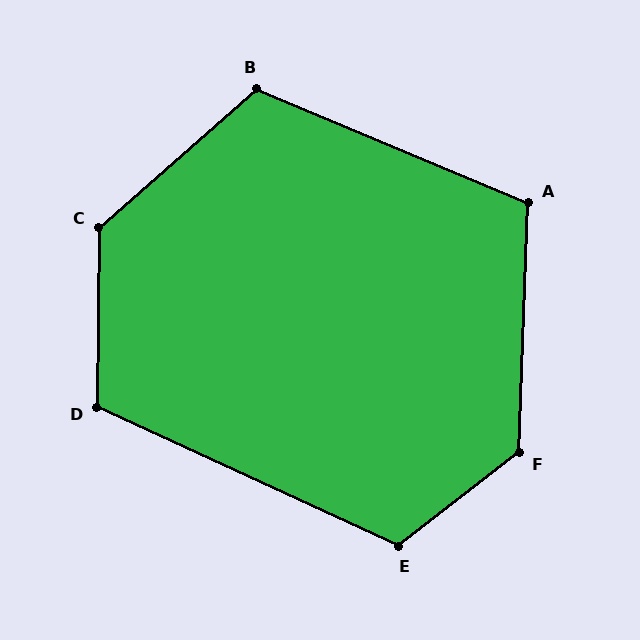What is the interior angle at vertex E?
Approximately 117 degrees (obtuse).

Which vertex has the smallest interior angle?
A, at approximately 110 degrees.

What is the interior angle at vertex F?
Approximately 130 degrees (obtuse).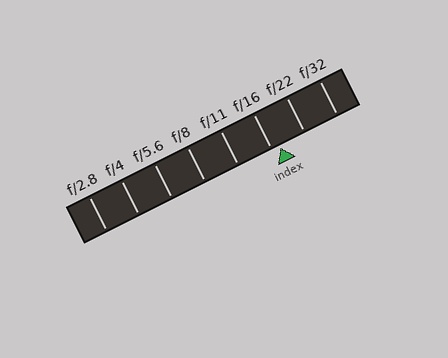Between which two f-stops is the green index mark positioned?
The index mark is between f/16 and f/22.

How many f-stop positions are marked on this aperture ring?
There are 8 f-stop positions marked.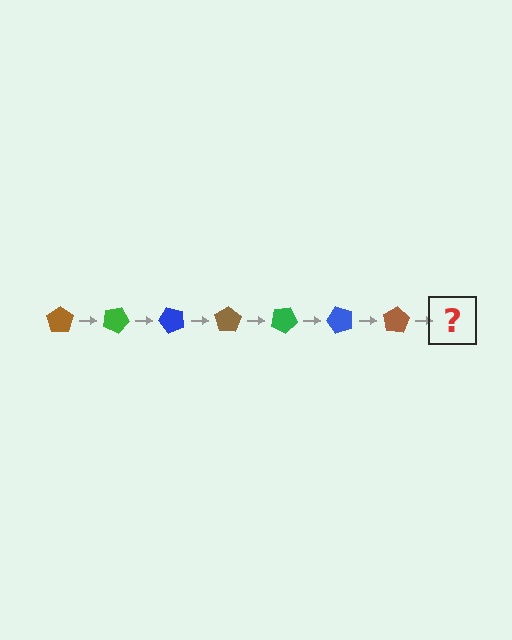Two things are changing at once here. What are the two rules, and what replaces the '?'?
The two rules are that it rotates 25 degrees each step and the color cycles through brown, green, and blue. The '?' should be a green pentagon, rotated 175 degrees from the start.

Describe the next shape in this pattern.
It should be a green pentagon, rotated 175 degrees from the start.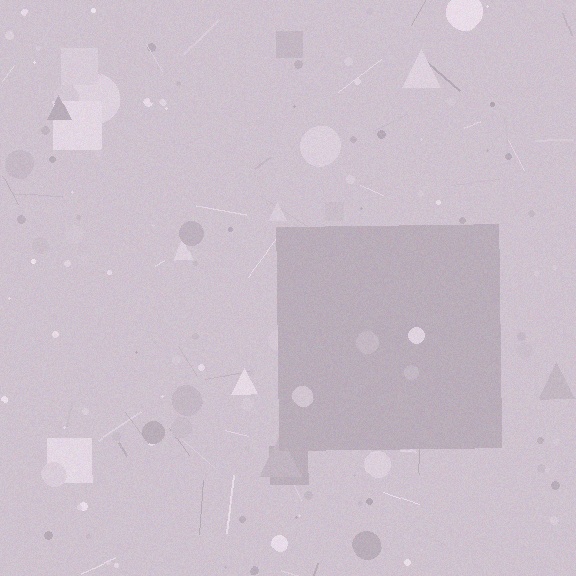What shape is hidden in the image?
A square is hidden in the image.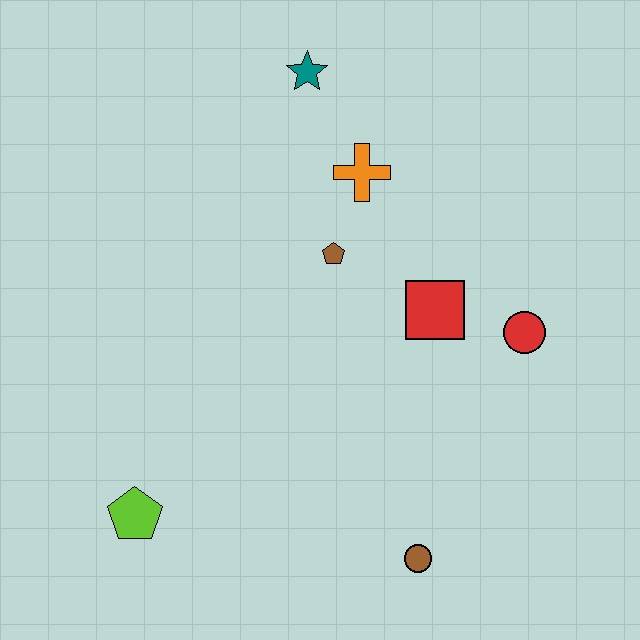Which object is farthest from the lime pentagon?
The teal star is farthest from the lime pentagon.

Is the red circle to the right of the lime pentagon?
Yes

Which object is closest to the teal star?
The orange cross is closest to the teal star.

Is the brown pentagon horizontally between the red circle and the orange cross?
No